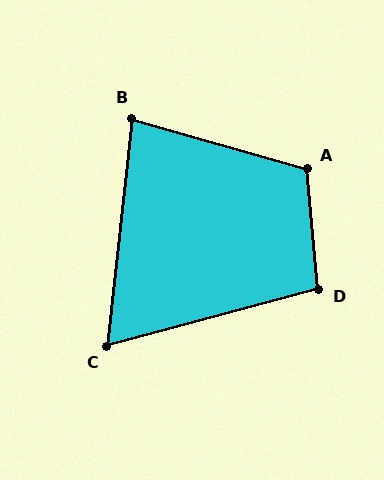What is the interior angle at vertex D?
Approximately 100 degrees (obtuse).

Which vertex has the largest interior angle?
A, at approximately 111 degrees.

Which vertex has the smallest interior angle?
C, at approximately 69 degrees.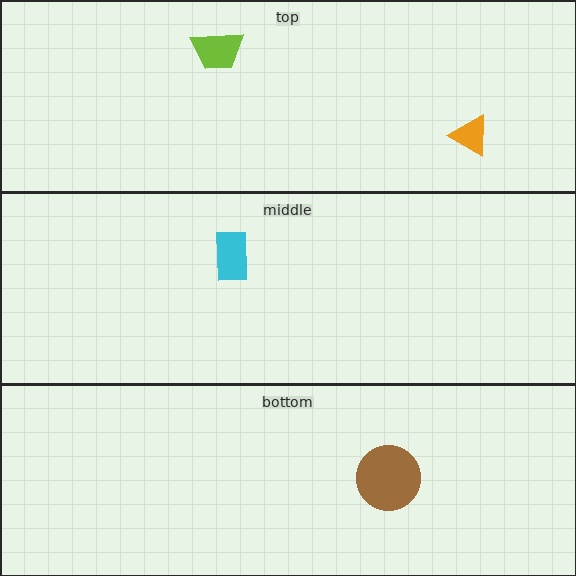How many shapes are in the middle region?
1.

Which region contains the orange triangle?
The top region.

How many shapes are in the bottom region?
1.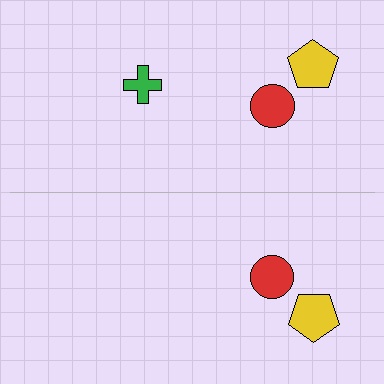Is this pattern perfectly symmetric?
No, the pattern is not perfectly symmetric. A green cross is missing from the bottom side.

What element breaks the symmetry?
A green cross is missing from the bottom side.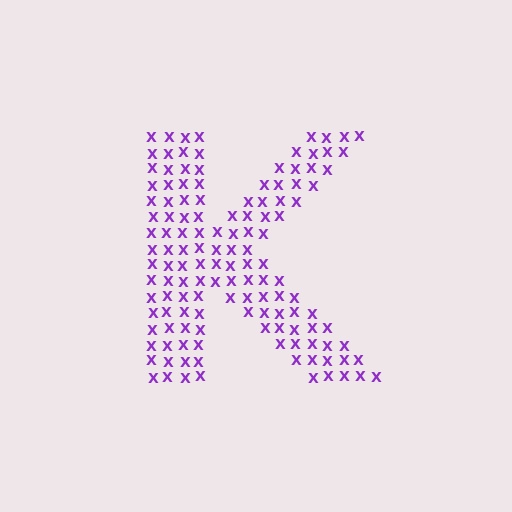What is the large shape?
The large shape is the letter K.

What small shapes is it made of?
It is made of small letter X's.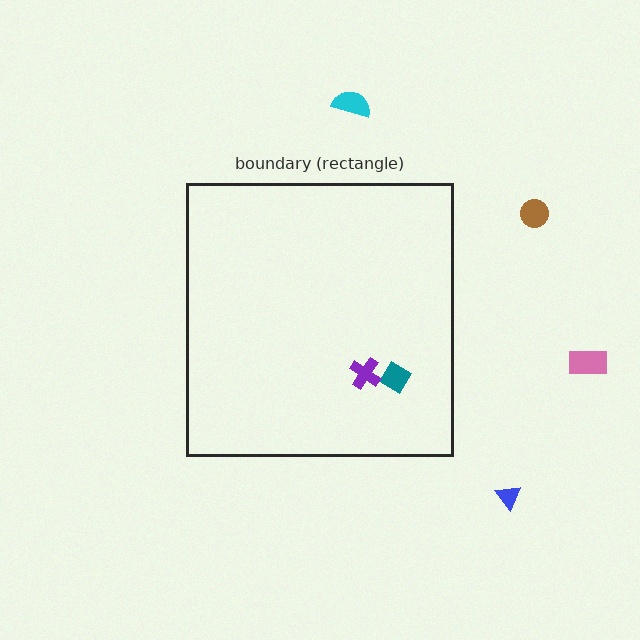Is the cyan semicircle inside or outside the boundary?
Outside.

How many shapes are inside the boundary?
2 inside, 4 outside.